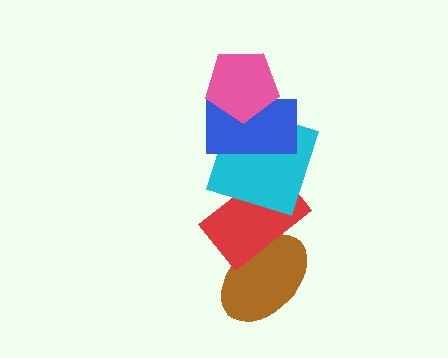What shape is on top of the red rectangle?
The cyan square is on top of the red rectangle.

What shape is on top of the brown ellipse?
The red rectangle is on top of the brown ellipse.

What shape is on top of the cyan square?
The blue rectangle is on top of the cyan square.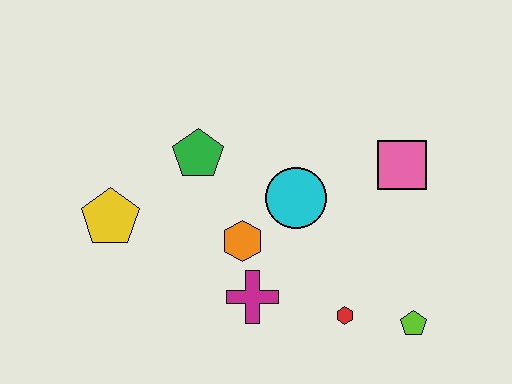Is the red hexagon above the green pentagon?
No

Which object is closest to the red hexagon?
The lime pentagon is closest to the red hexagon.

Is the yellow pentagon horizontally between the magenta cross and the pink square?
No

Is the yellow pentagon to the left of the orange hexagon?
Yes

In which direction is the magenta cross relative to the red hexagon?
The magenta cross is to the left of the red hexagon.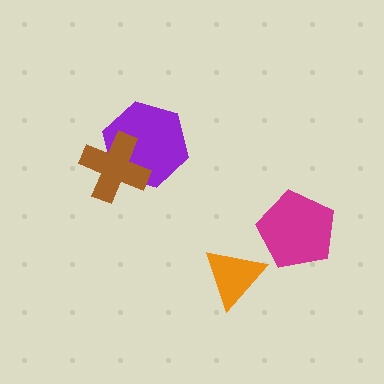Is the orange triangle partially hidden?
No, no other shape covers it.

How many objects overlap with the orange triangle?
0 objects overlap with the orange triangle.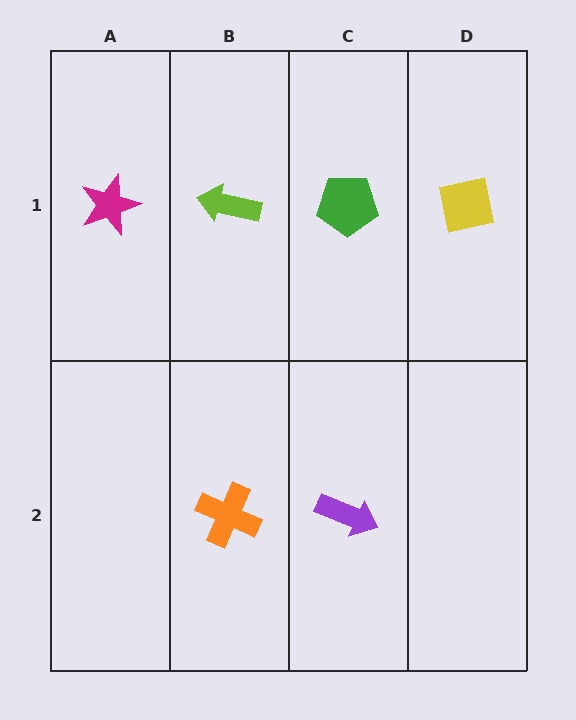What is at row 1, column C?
A green pentagon.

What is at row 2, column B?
An orange cross.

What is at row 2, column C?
A purple arrow.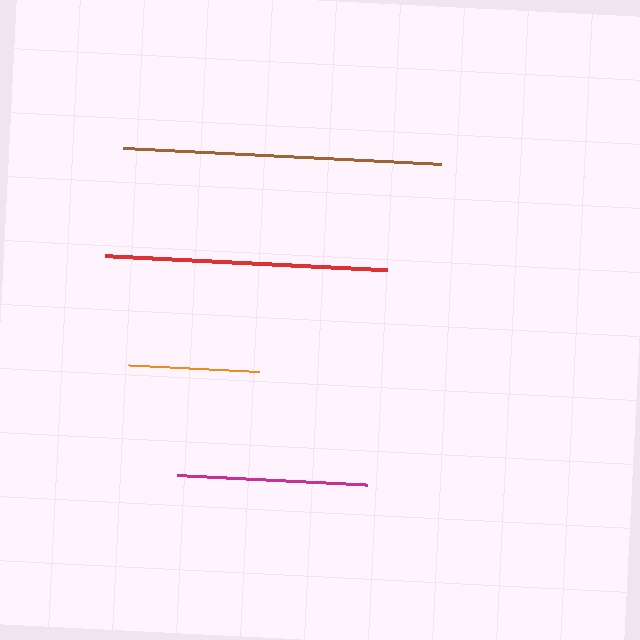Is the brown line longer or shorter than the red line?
The brown line is longer than the red line.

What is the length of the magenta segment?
The magenta segment is approximately 190 pixels long.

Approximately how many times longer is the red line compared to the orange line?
The red line is approximately 2.1 times the length of the orange line.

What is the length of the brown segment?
The brown segment is approximately 318 pixels long.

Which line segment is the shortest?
The orange line is the shortest at approximately 132 pixels.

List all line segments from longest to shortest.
From longest to shortest: brown, red, magenta, orange.